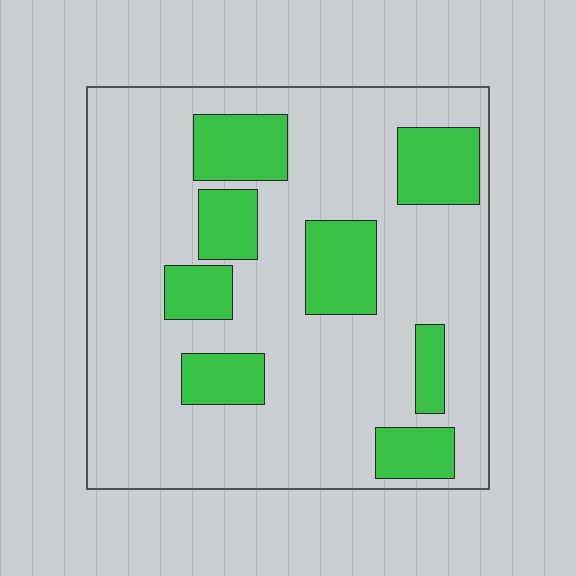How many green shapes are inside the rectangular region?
8.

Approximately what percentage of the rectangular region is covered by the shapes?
Approximately 25%.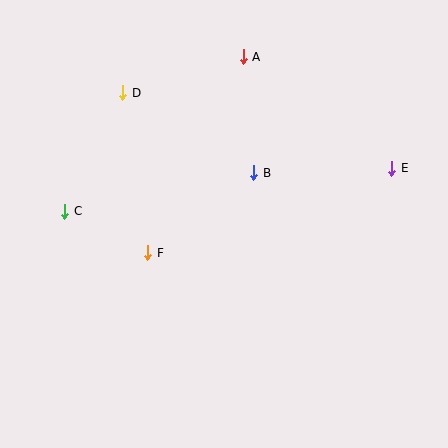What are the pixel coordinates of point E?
Point E is at (392, 168).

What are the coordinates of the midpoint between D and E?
The midpoint between D and E is at (257, 130).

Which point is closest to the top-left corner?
Point D is closest to the top-left corner.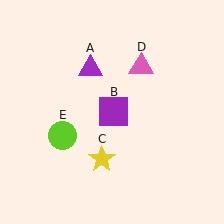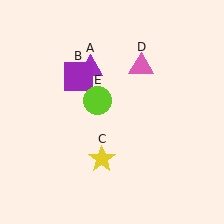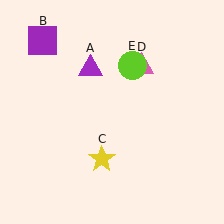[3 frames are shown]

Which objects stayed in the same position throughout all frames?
Purple triangle (object A) and yellow star (object C) and pink triangle (object D) remained stationary.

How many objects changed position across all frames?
2 objects changed position: purple square (object B), lime circle (object E).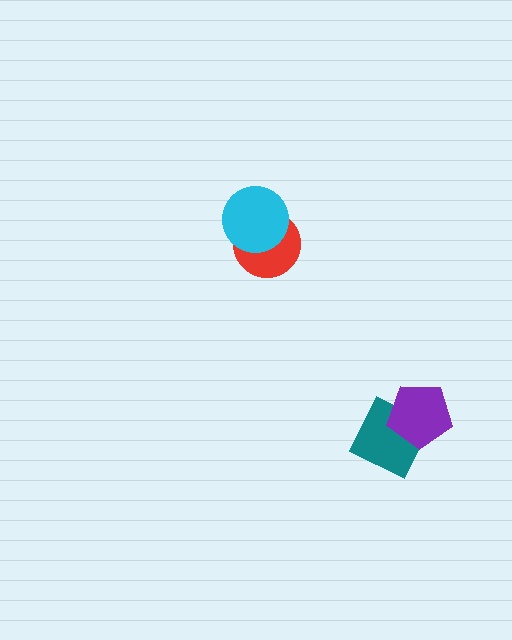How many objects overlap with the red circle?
1 object overlaps with the red circle.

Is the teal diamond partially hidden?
Yes, it is partially covered by another shape.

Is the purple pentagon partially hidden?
No, no other shape covers it.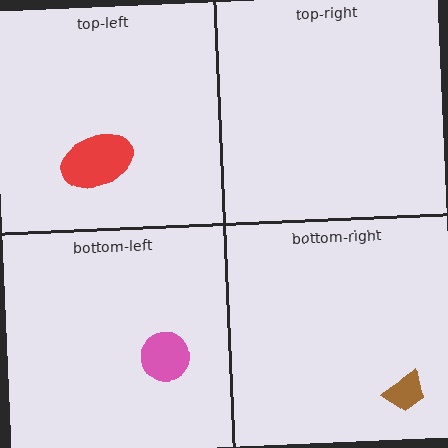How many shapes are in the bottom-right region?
1.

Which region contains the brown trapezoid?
The bottom-right region.